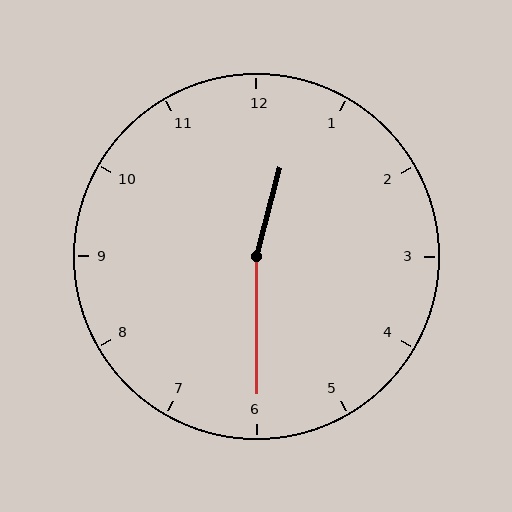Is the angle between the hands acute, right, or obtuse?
It is obtuse.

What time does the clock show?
12:30.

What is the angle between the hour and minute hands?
Approximately 165 degrees.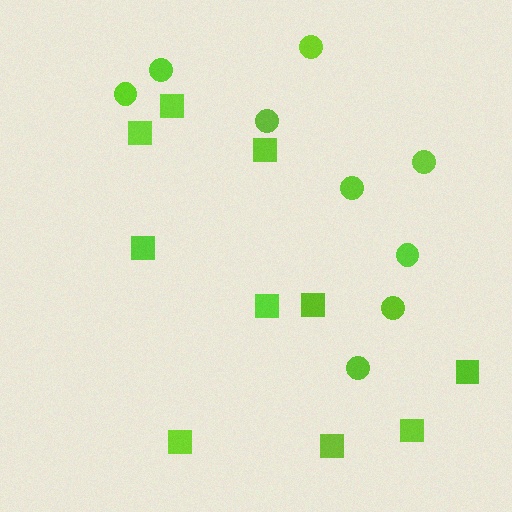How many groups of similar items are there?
There are 2 groups: one group of circles (9) and one group of squares (10).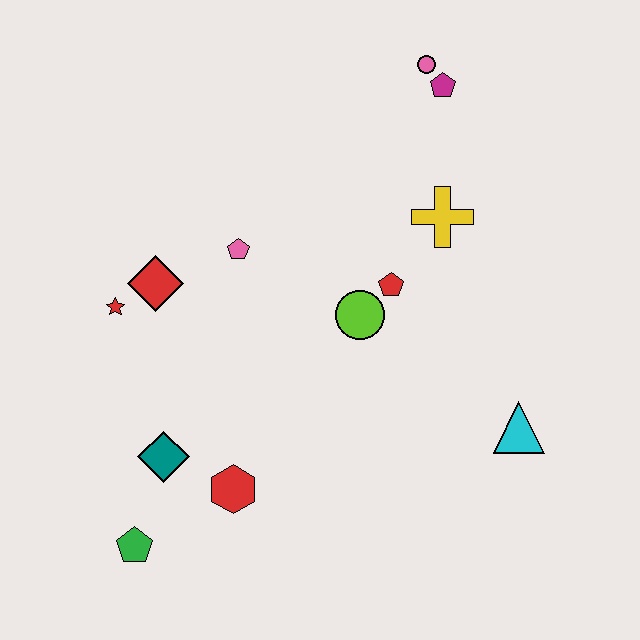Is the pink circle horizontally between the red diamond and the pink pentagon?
No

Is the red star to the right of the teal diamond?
No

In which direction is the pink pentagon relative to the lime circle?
The pink pentagon is to the left of the lime circle.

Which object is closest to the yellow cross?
The red pentagon is closest to the yellow cross.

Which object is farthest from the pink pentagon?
The cyan triangle is farthest from the pink pentagon.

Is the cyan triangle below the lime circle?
Yes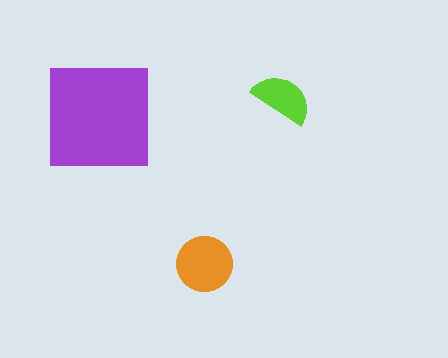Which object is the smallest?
The lime semicircle.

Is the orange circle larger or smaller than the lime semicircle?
Larger.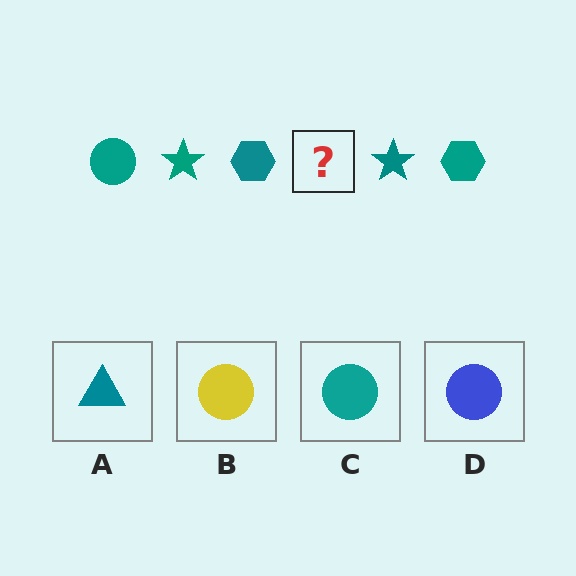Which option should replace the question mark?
Option C.